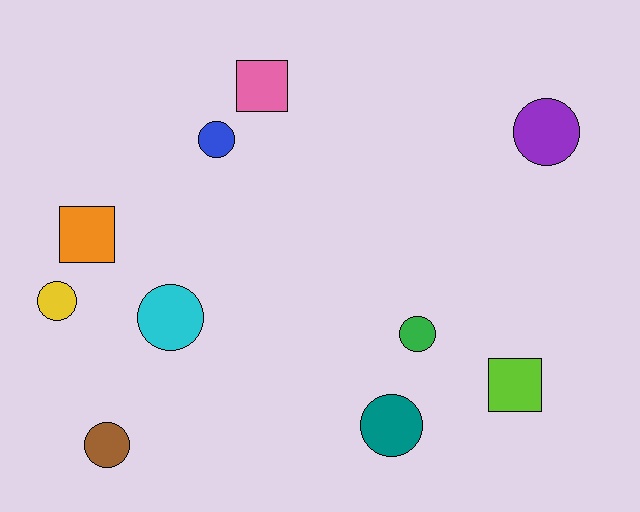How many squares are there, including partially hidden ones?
There are 3 squares.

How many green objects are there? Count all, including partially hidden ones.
There is 1 green object.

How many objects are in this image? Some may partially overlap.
There are 10 objects.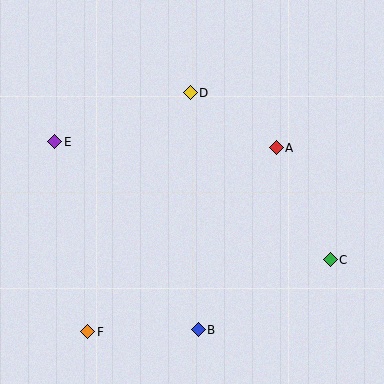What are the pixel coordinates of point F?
Point F is at (88, 332).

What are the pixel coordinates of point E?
Point E is at (55, 142).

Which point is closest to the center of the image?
Point A at (276, 148) is closest to the center.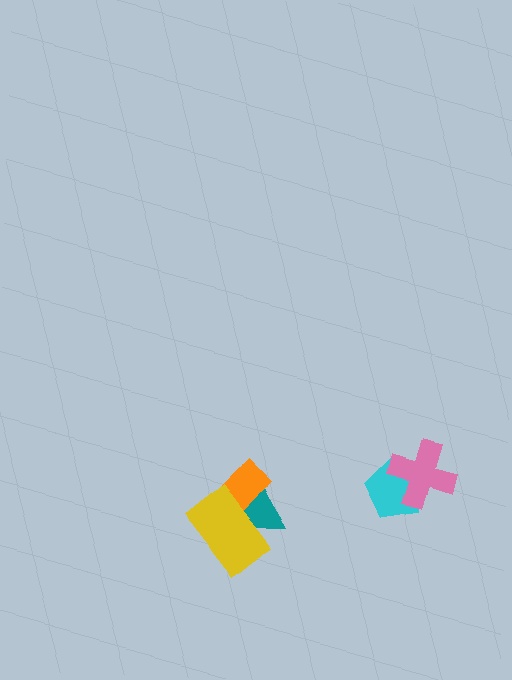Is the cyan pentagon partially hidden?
Yes, it is partially covered by another shape.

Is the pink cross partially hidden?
No, no other shape covers it.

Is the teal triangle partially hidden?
Yes, it is partially covered by another shape.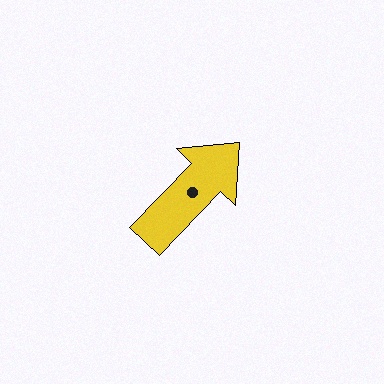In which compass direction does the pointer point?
Northeast.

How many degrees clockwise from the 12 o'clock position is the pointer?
Approximately 44 degrees.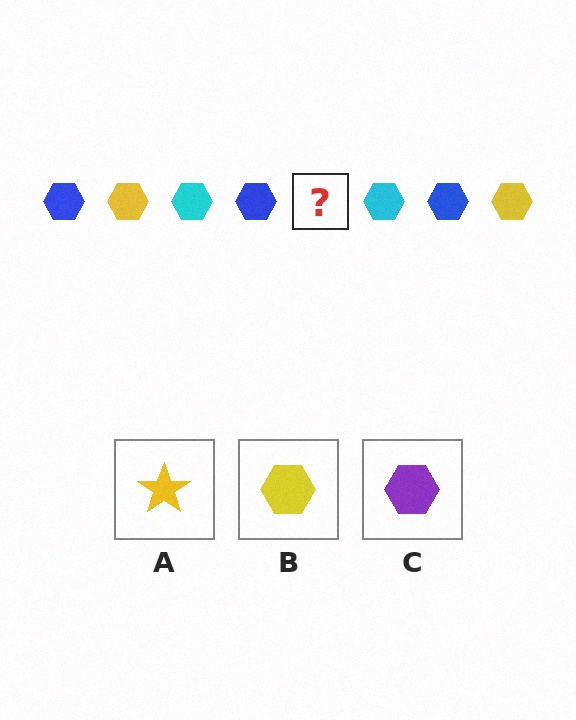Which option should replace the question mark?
Option B.